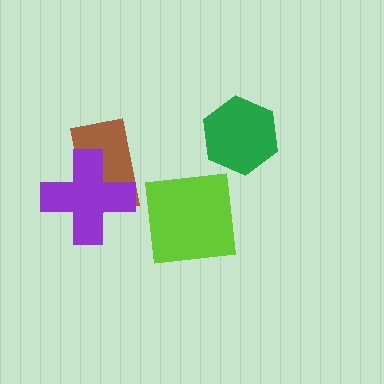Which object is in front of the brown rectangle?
The purple cross is in front of the brown rectangle.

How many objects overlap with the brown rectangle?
1 object overlaps with the brown rectangle.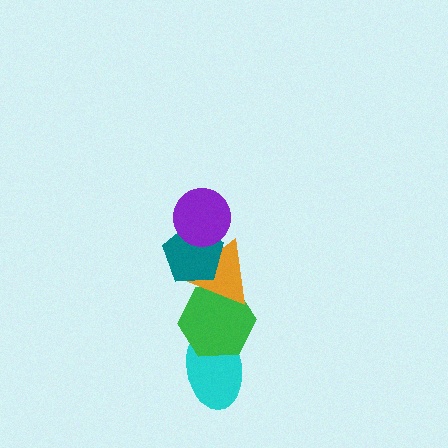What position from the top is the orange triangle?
The orange triangle is 3rd from the top.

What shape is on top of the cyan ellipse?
The green hexagon is on top of the cyan ellipse.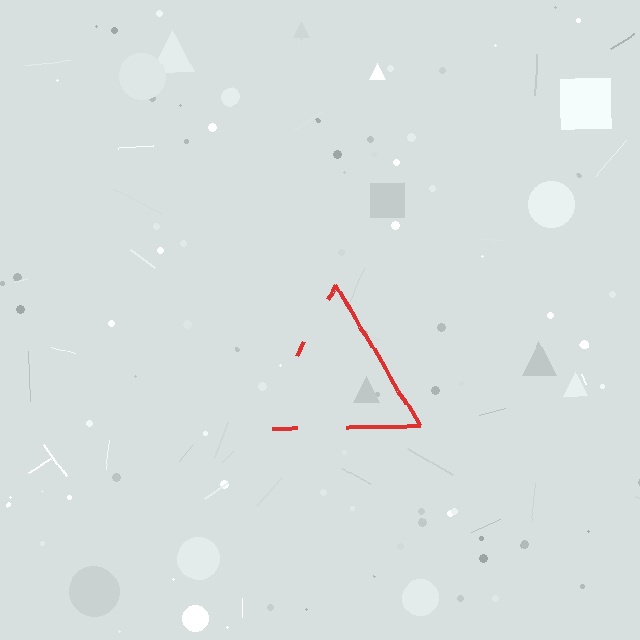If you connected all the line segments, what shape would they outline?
They would outline a triangle.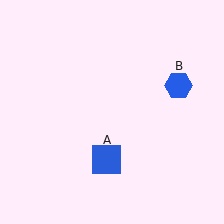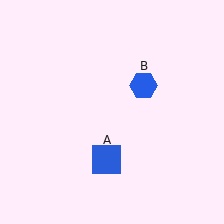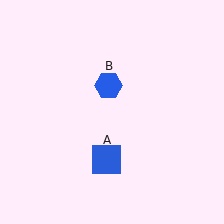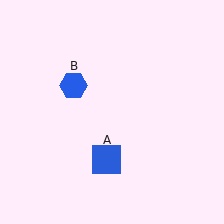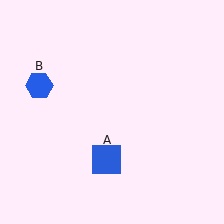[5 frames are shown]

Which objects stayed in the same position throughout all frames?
Blue square (object A) remained stationary.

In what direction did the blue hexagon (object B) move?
The blue hexagon (object B) moved left.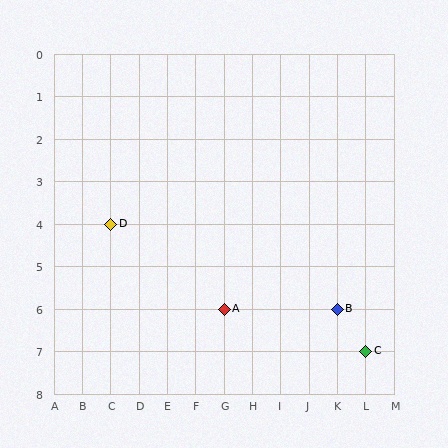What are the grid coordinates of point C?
Point C is at grid coordinates (L, 7).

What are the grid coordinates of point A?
Point A is at grid coordinates (G, 6).